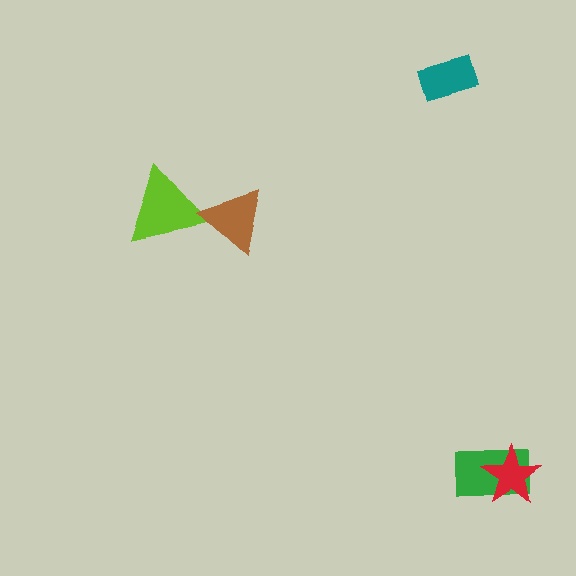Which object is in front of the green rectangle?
The red star is in front of the green rectangle.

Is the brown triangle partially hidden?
No, no other shape covers it.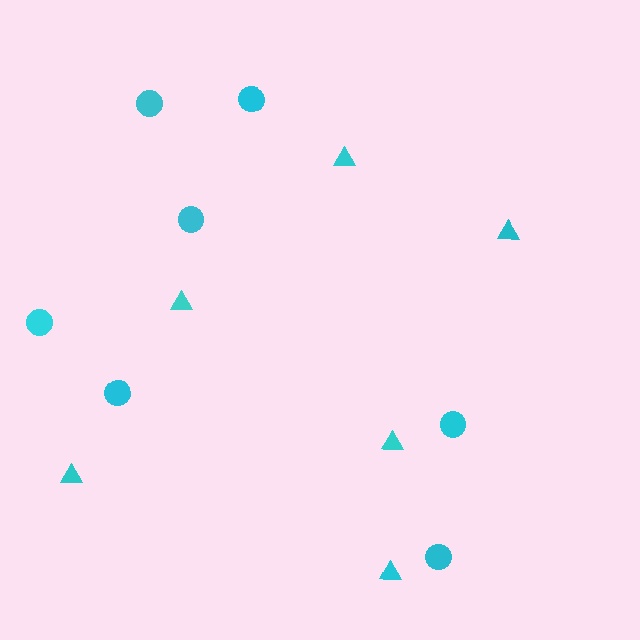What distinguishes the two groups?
There are 2 groups: one group of circles (7) and one group of triangles (6).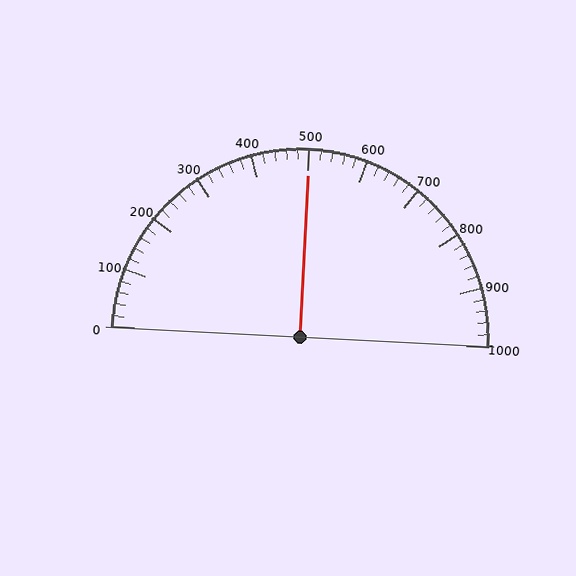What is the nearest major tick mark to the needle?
The nearest major tick mark is 500.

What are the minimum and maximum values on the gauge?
The gauge ranges from 0 to 1000.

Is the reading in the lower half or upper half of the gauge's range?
The reading is in the upper half of the range (0 to 1000).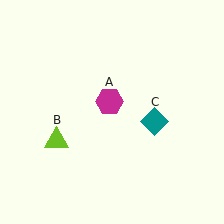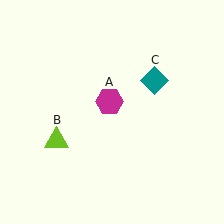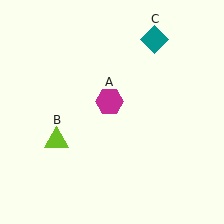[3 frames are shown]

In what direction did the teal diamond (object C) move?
The teal diamond (object C) moved up.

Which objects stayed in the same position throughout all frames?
Magenta hexagon (object A) and lime triangle (object B) remained stationary.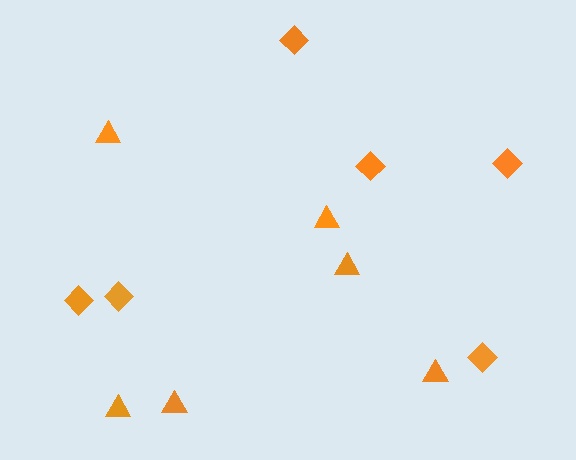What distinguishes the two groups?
There are 2 groups: one group of triangles (6) and one group of diamonds (6).